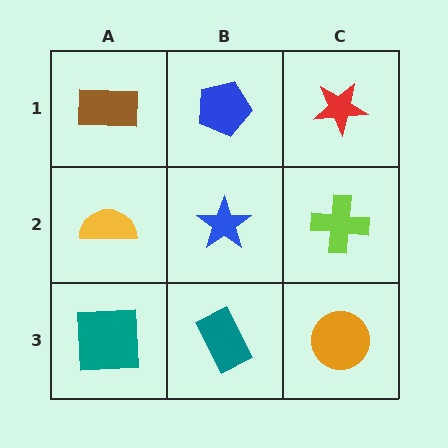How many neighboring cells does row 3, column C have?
2.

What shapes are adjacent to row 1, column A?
A yellow semicircle (row 2, column A), a blue pentagon (row 1, column B).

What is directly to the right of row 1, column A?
A blue pentagon.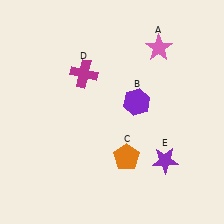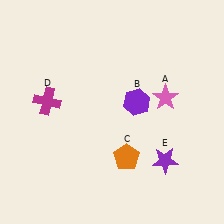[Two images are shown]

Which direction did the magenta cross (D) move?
The magenta cross (D) moved left.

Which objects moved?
The objects that moved are: the pink star (A), the magenta cross (D).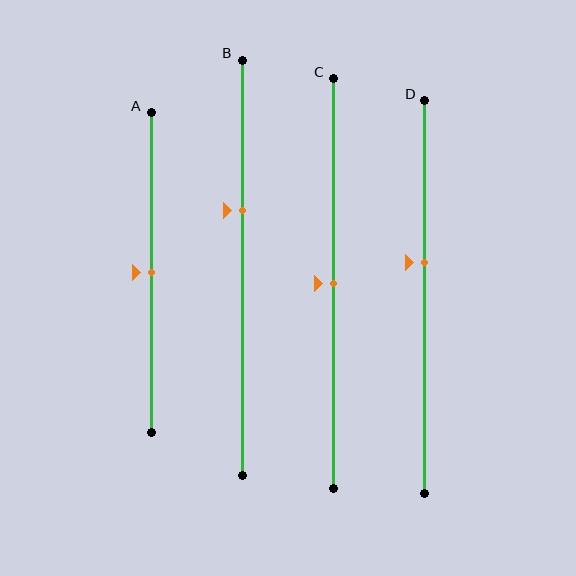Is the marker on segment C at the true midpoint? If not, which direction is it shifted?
Yes, the marker on segment C is at the true midpoint.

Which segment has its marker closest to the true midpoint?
Segment A has its marker closest to the true midpoint.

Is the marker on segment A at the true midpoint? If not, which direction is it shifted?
Yes, the marker on segment A is at the true midpoint.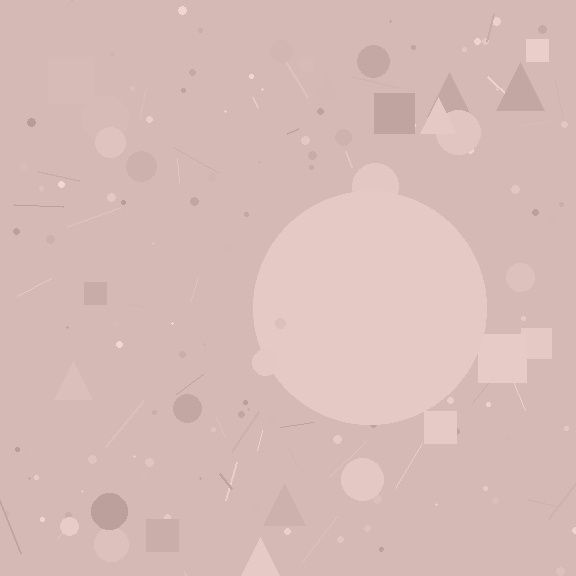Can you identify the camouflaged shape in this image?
The camouflaged shape is a circle.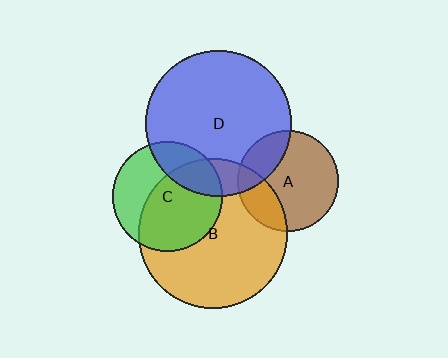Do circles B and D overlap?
Yes.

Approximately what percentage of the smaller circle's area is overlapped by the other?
Approximately 15%.